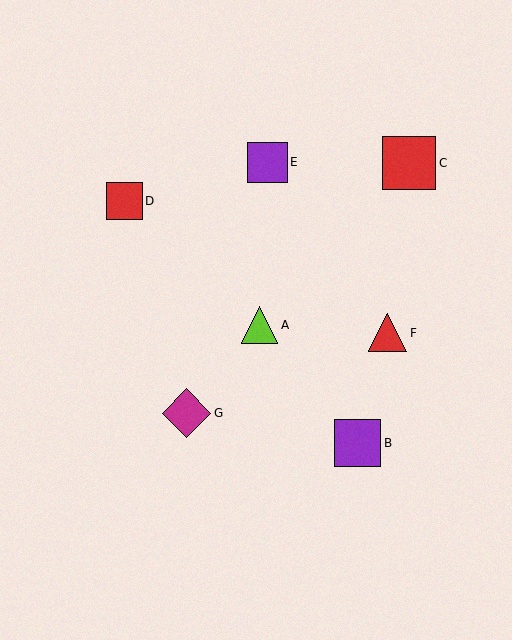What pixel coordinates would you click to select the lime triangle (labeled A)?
Click at (260, 325) to select the lime triangle A.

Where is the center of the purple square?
The center of the purple square is at (267, 162).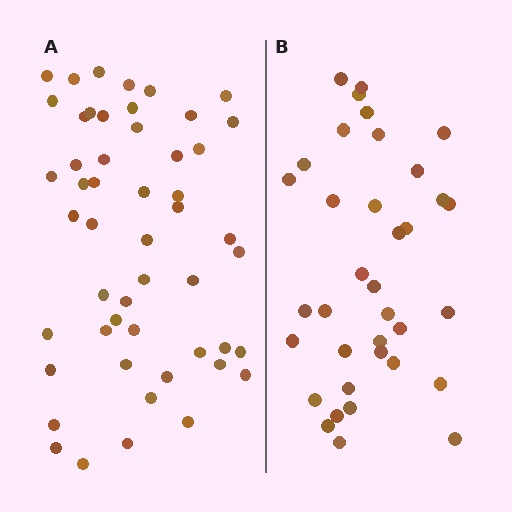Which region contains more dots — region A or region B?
Region A (the left region) has more dots.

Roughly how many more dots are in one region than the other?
Region A has approximately 15 more dots than region B.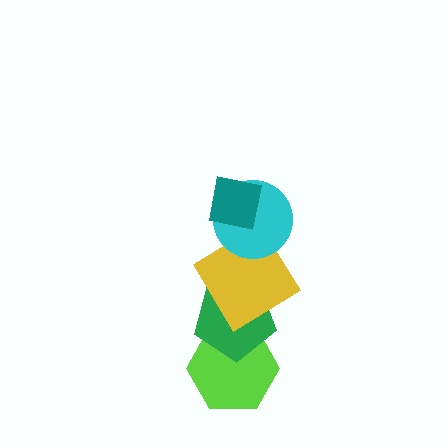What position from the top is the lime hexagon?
The lime hexagon is 5th from the top.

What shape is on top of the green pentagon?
The yellow diamond is on top of the green pentagon.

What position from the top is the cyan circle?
The cyan circle is 2nd from the top.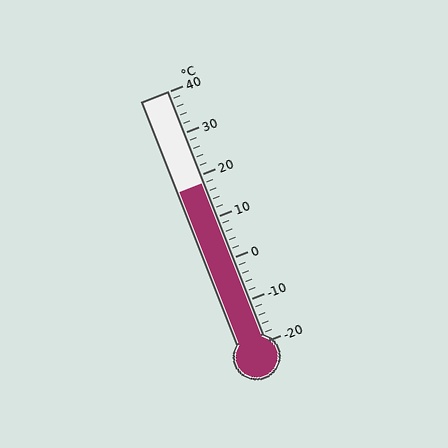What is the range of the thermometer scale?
The thermometer scale ranges from -20°C to 40°C.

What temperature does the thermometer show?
The thermometer shows approximately 18°C.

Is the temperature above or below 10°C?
The temperature is above 10°C.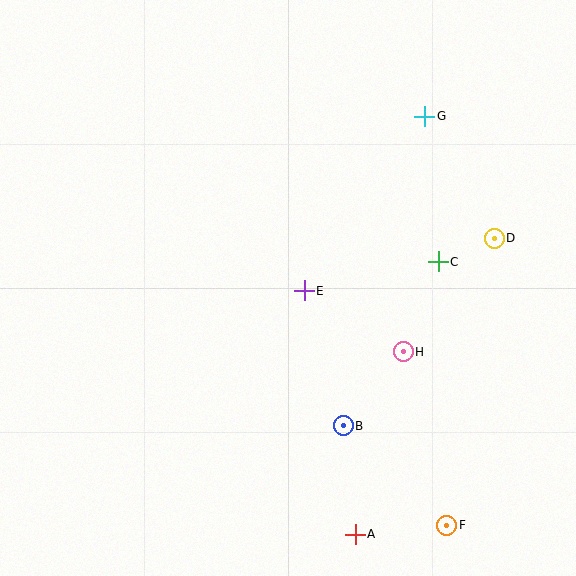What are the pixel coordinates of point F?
Point F is at (447, 525).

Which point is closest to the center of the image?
Point E at (304, 291) is closest to the center.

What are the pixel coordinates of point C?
Point C is at (438, 262).